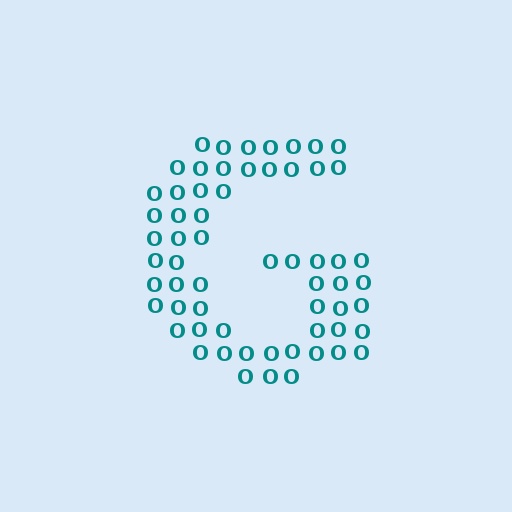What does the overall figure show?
The overall figure shows the letter G.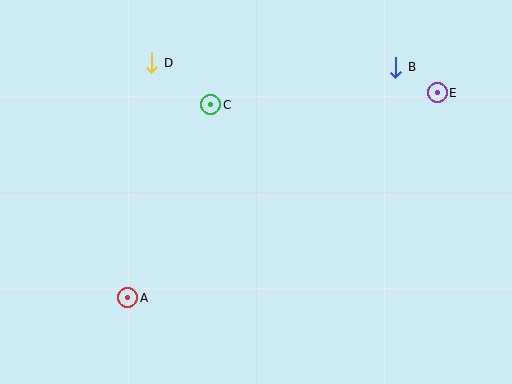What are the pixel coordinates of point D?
Point D is at (152, 63).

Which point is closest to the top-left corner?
Point D is closest to the top-left corner.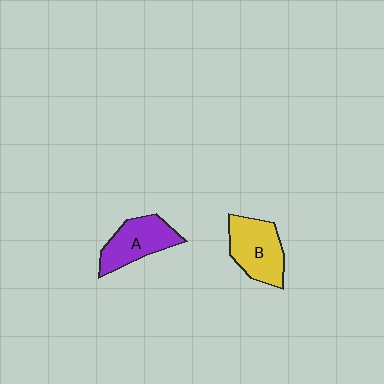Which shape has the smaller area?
Shape A (purple).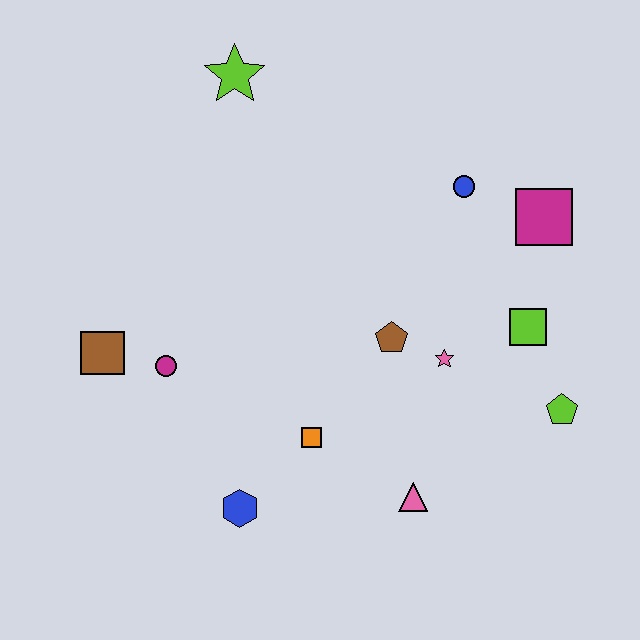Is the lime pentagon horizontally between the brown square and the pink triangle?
No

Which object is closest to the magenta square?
The blue circle is closest to the magenta square.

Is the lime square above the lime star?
No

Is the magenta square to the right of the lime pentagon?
No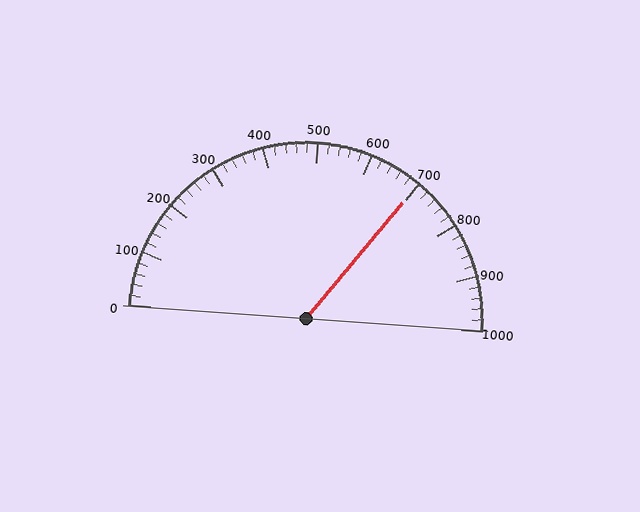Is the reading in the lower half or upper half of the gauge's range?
The reading is in the upper half of the range (0 to 1000).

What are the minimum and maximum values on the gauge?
The gauge ranges from 0 to 1000.